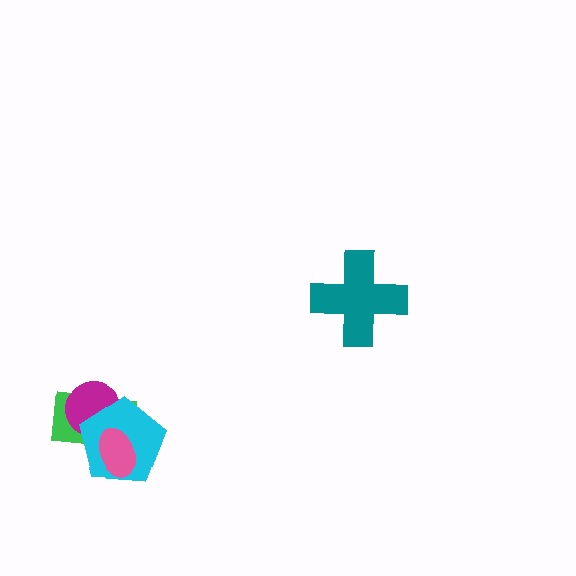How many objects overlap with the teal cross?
0 objects overlap with the teal cross.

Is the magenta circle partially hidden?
Yes, it is partially covered by another shape.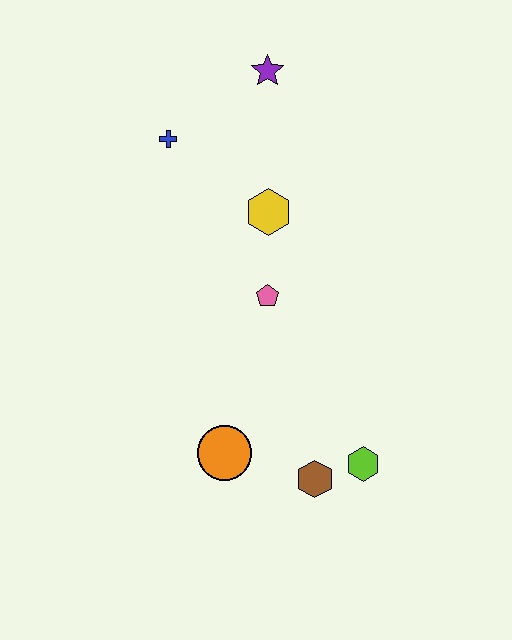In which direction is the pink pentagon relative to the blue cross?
The pink pentagon is below the blue cross.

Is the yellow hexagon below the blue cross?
Yes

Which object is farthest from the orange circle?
The purple star is farthest from the orange circle.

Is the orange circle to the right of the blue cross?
Yes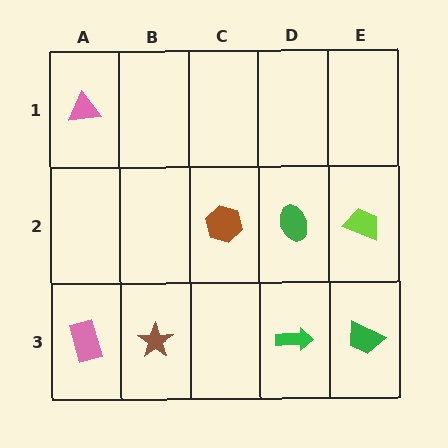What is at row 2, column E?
A lime trapezoid.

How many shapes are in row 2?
3 shapes.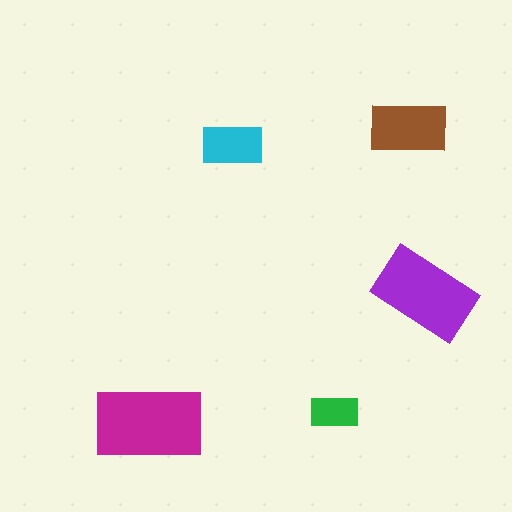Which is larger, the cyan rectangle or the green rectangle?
The cyan one.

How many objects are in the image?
There are 5 objects in the image.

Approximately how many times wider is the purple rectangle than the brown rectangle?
About 1.5 times wider.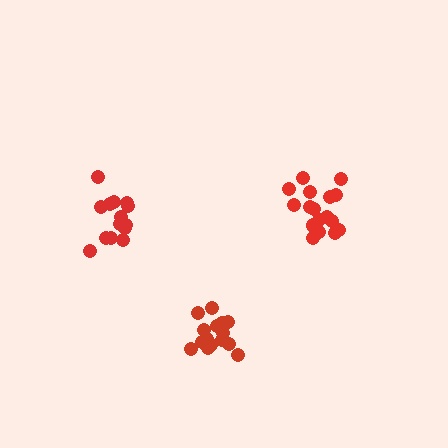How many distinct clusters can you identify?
There are 3 distinct clusters.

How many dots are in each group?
Group 1: 15 dots, Group 2: 14 dots, Group 3: 19 dots (48 total).